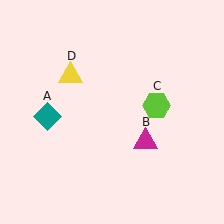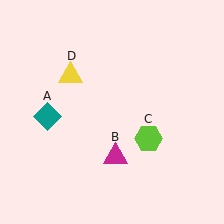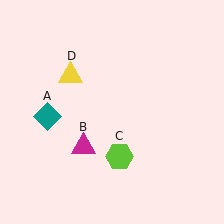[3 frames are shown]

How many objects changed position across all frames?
2 objects changed position: magenta triangle (object B), lime hexagon (object C).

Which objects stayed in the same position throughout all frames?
Teal diamond (object A) and yellow triangle (object D) remained stationary.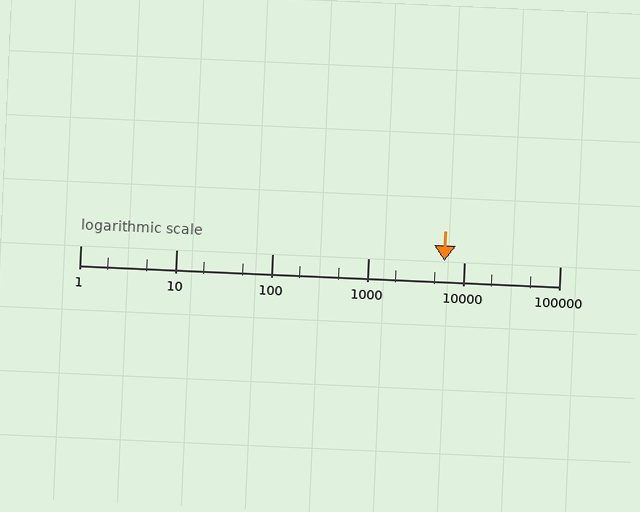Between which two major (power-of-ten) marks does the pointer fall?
The pointer is between 1000 and 10000.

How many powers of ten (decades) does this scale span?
The scale spans 5 decades, from 1 to 100000.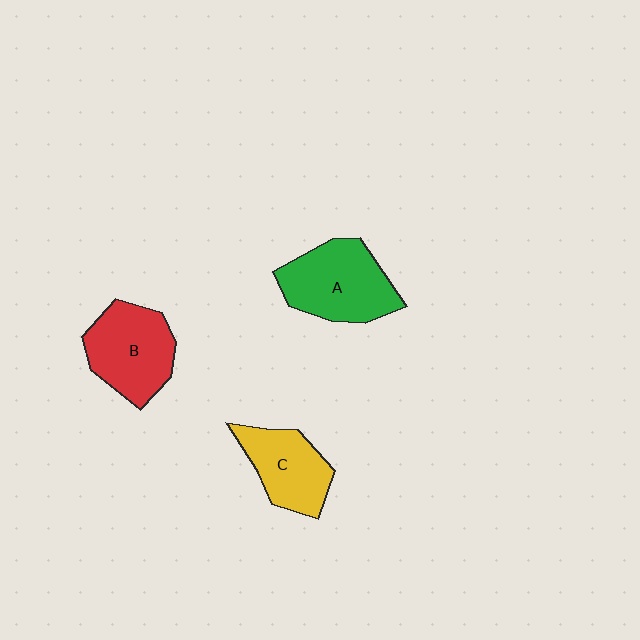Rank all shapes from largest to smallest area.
From largest to smallest: A (green), B (red), C (yellow).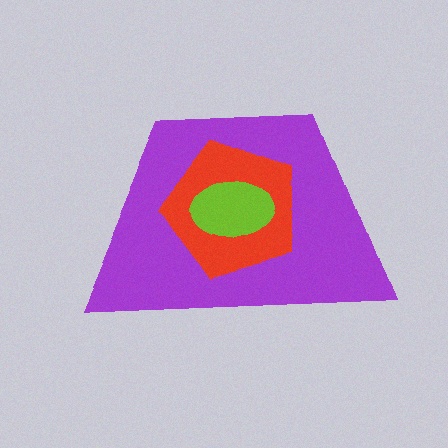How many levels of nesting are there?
3.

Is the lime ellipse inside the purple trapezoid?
Yes.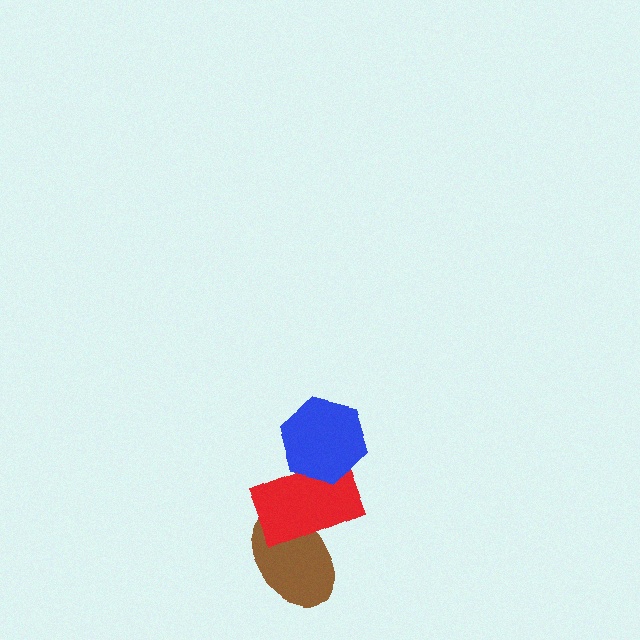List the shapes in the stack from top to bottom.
From top to bottom: the blue hexagon, the red rectangle, the brown ellipse.